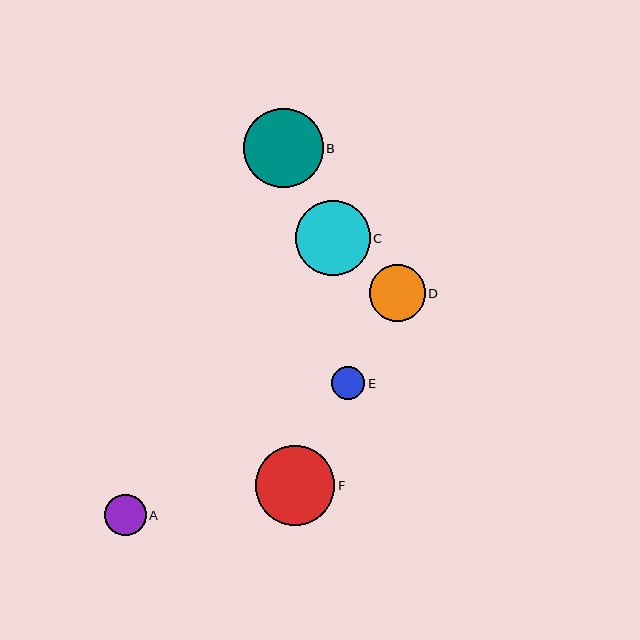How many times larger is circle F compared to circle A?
Circle F is approximately 1.9 times the size of circle A.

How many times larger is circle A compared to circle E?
Circle A is approximately 1.3 times the size of circle E.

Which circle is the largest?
Circle F is the largest with a size of approximately 80 pixels.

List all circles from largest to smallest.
From largest to smallest: F, B, C, D, A, E.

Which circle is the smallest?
Circle E is the smallest with a size of approximately 33 pixels.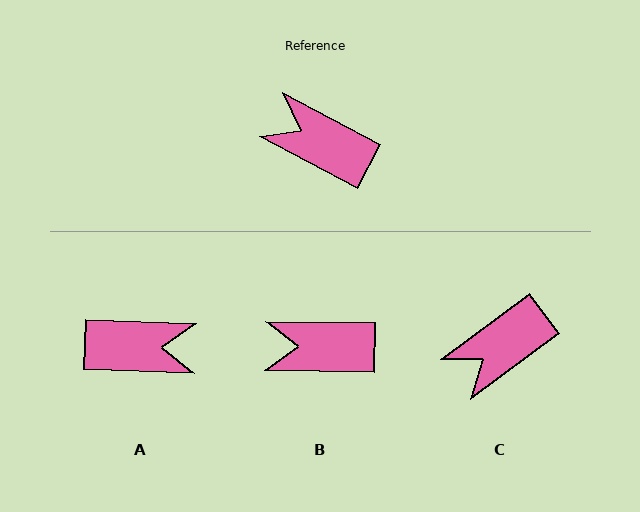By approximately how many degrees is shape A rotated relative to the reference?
Approximately 154 degrees clockwise.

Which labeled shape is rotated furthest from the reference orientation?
A, about 154 degrees away.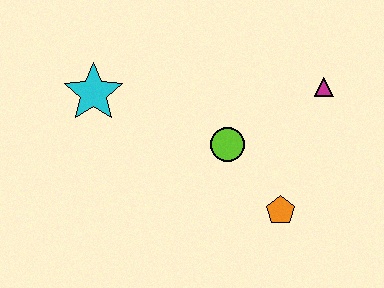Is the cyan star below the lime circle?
No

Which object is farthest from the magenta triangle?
The cyan star is farthest from the magenta triangle.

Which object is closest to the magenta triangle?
The lime circle is closest to the magenta triangle.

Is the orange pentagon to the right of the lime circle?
Yes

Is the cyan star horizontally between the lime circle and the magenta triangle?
No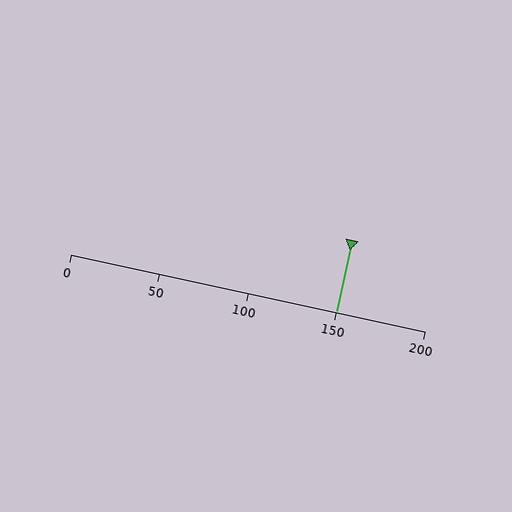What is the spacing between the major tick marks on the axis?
The major ticks are spaced 50 apart.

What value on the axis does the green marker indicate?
The marker indicates approximately 150.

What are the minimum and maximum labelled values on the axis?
The axis runs from 0 to 200.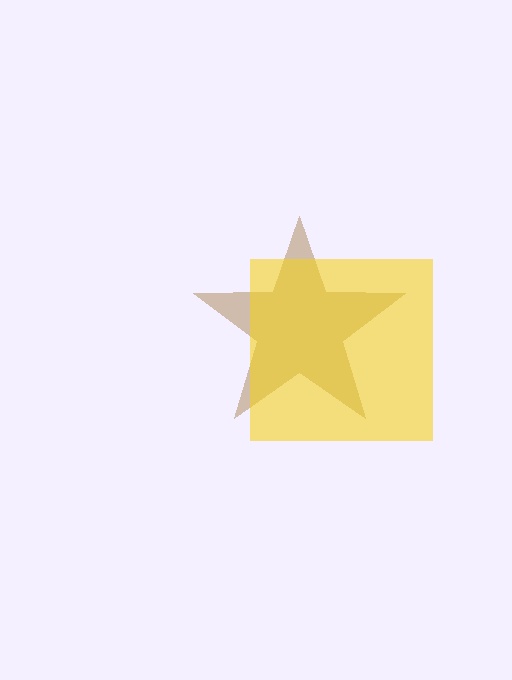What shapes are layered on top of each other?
The layered shapes are: a brown star, a yellow square.